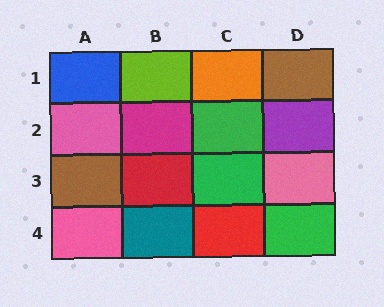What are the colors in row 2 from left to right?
Pink, magenta, green, purple.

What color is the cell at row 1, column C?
Orange.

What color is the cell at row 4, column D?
Green.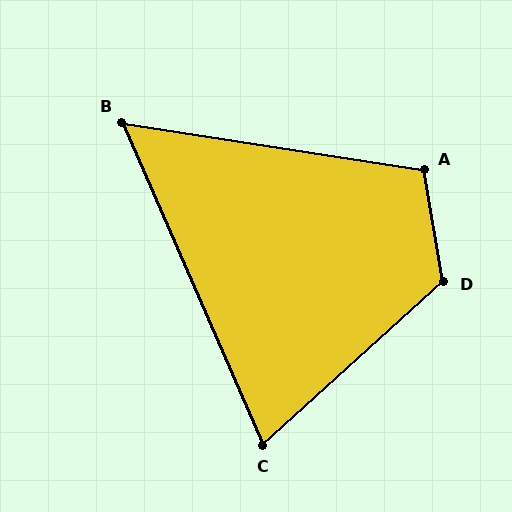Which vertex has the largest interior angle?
D, at approximately 122 degrees.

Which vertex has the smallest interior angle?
B, at approximately 58 degrees.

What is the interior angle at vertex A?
Approximately 108 degrees (obtuse).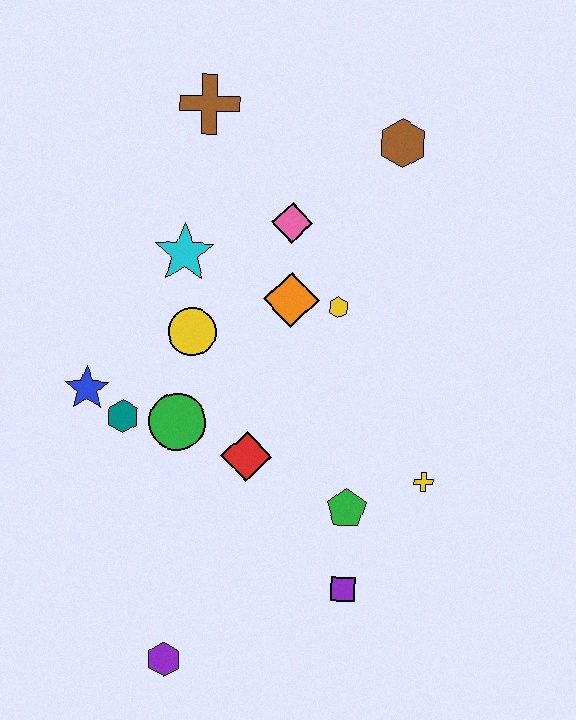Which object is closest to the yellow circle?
The cyan star is closest to the yellow circle.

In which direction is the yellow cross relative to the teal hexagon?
The yellow cross is to the right of the teal hexagon.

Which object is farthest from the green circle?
The brown hexagon is farthest from the green circle.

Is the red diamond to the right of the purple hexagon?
Yes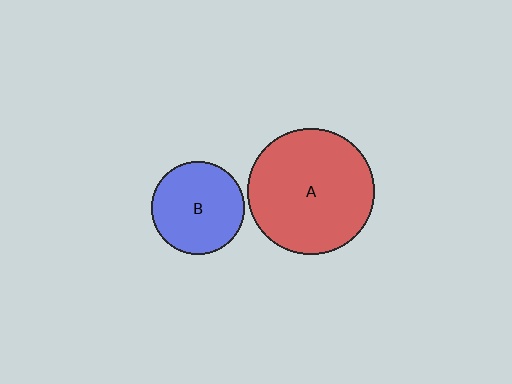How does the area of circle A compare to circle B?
Approximately 1.9 times.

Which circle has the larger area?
Circle A (red).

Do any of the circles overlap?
No, none of the circles overlap.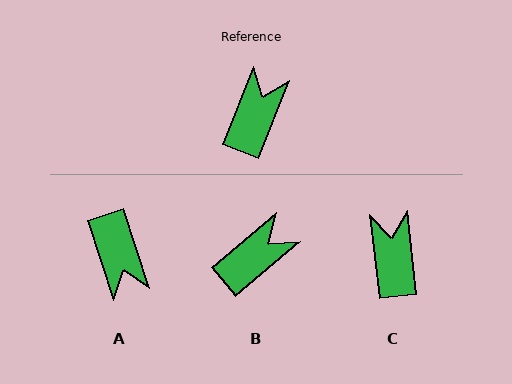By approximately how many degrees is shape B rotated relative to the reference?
Approximately 28 degrees clockwise.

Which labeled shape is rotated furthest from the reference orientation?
A, about 140 degrees away.